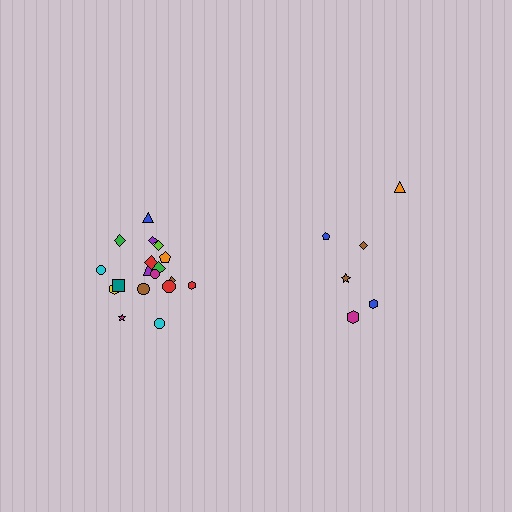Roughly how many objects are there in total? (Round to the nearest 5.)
Roughly 25 objects in total.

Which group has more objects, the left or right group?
The left group.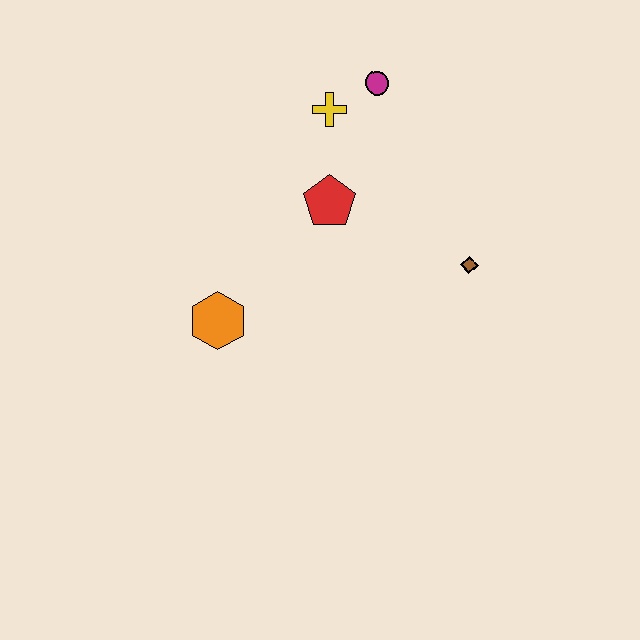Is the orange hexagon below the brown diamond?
Yes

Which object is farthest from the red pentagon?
The orange hexagon is farthest from the red pentagon.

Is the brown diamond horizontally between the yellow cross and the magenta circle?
No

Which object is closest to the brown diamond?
The red pentagon is closest to the brown diamond.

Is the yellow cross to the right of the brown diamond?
No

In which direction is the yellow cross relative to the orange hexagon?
The yellow cross is above the orange hexagon.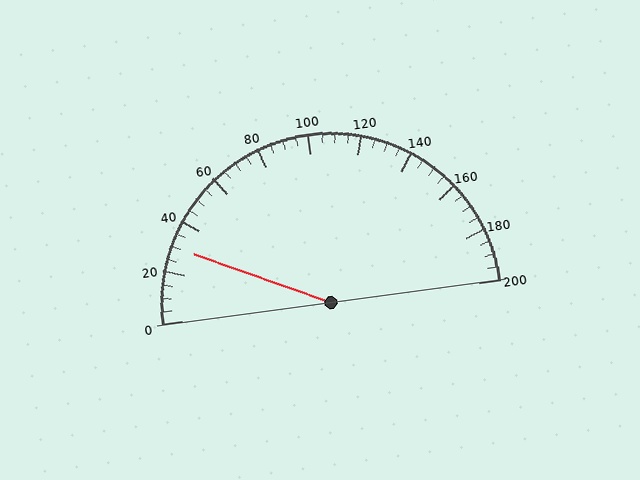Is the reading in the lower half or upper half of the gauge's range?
The reading is in the lower half of the range (0 to 200).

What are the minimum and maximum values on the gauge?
The gauge ranges from 0 to 200.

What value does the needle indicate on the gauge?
The needle indicates approximately 30.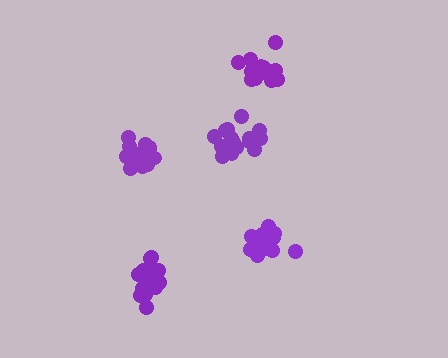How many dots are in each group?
Group 1: 18 dots, Group 2: 14 dots, Group 3: 19 dots, Group 4: 19 dots, Group 5: 17 dots (87 total).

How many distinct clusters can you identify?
There are 5 distinct clusters.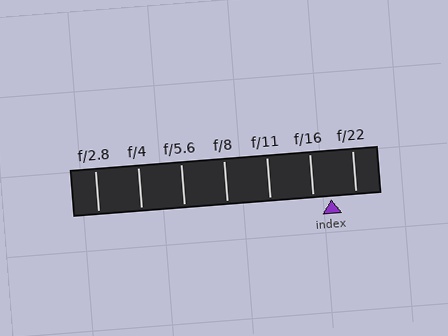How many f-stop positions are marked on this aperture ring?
There are 7 f-stop positions marked.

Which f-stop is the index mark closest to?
The index mark is closest to f/16.